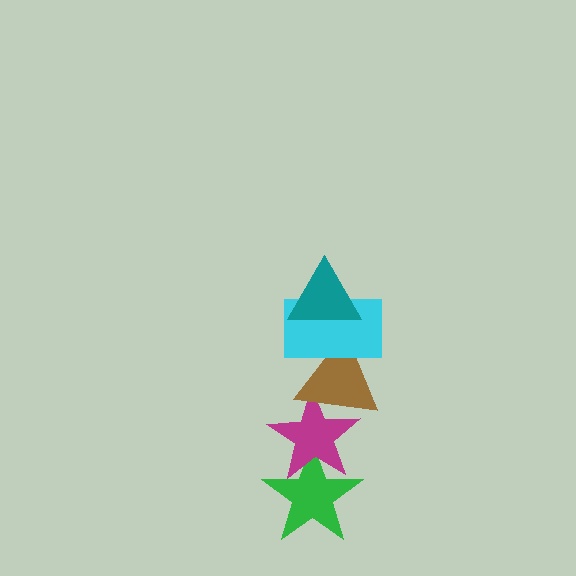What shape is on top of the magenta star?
The brown triangle is on top of the magenta star.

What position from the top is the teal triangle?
The teal triangle is 1st from the top.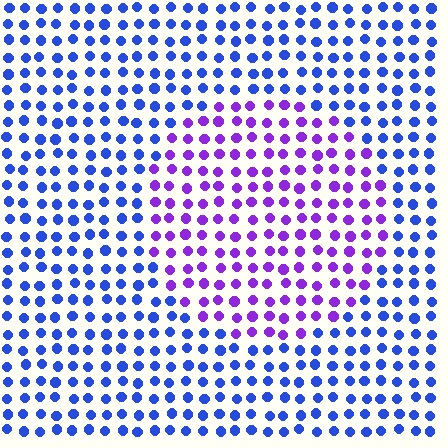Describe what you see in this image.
The image is filled with small blue elements in a uniform arrangement. A circle-shaped region is visible where the elements are tinted to a slightly different hue, forming a subtle color boundary.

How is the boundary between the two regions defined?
The boundary is defined purely by a slight shift in hue (about 47 degrees). Spacing, size, and orientation are identical on both sides.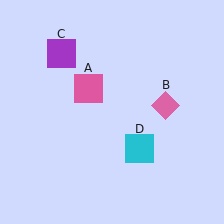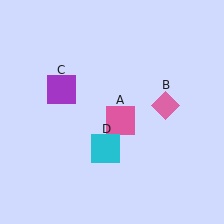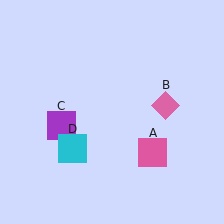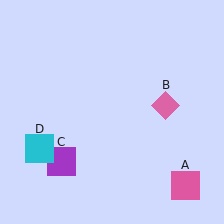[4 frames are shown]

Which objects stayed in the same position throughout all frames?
Pink diamond (object B) remained stationary.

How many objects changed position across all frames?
3 objects changed position: pink square (object A), purple square (object C), cyan square (object D).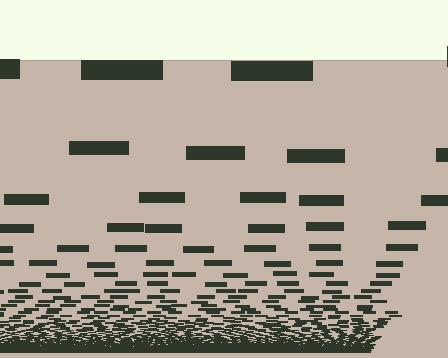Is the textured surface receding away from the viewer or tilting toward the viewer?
The surface appears to tilt toward the viewer. Texture elements get larger and sparser toward the top.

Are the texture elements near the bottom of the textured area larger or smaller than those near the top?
Smaller. The gradient is inverted — elements near the bottom are smaller and denser.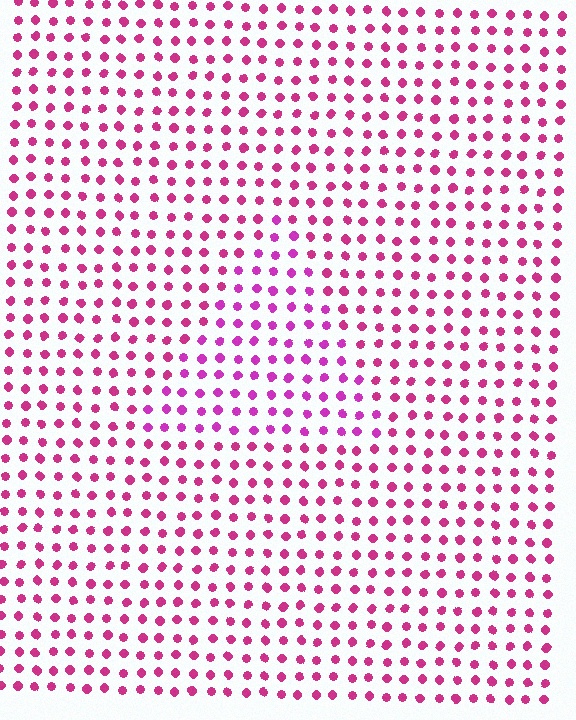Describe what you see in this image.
The image is filled with small magenta elements in a uniform arrangement. A triangle-shaped region is visible where the elements are tinted to a slightly different hue, forming a subtle color boundary.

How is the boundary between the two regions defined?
The boundary is defined purely by a slight shift in hue (about 21 degrees). Spacing, size, and orientation are identical on both sides.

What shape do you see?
I see a triangle.